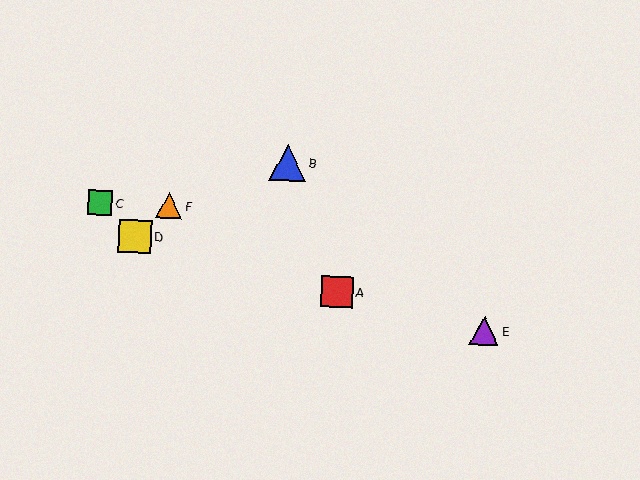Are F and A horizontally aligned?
No, F is at y≈206 and A is at y≈292.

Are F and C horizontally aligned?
Yes, both are at y≈206.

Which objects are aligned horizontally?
Objects C, F are aligned horizontally.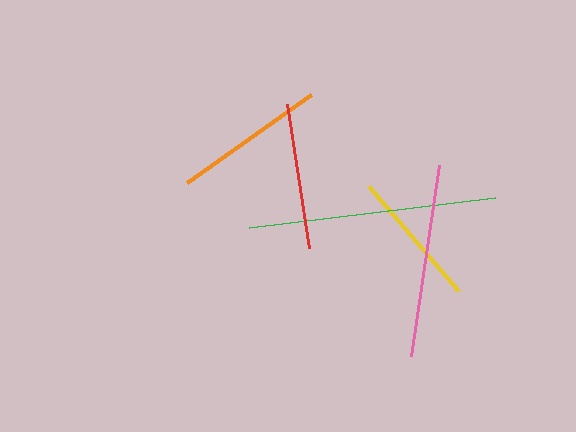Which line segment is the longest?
The green line is the longest at approximately 248 pixels.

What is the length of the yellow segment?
The yellow segment is approximately 138 pixels long.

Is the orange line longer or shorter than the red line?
The orange line is longer than the red line.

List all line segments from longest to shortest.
From longest to shortest: green, pink, orange, red, yellow.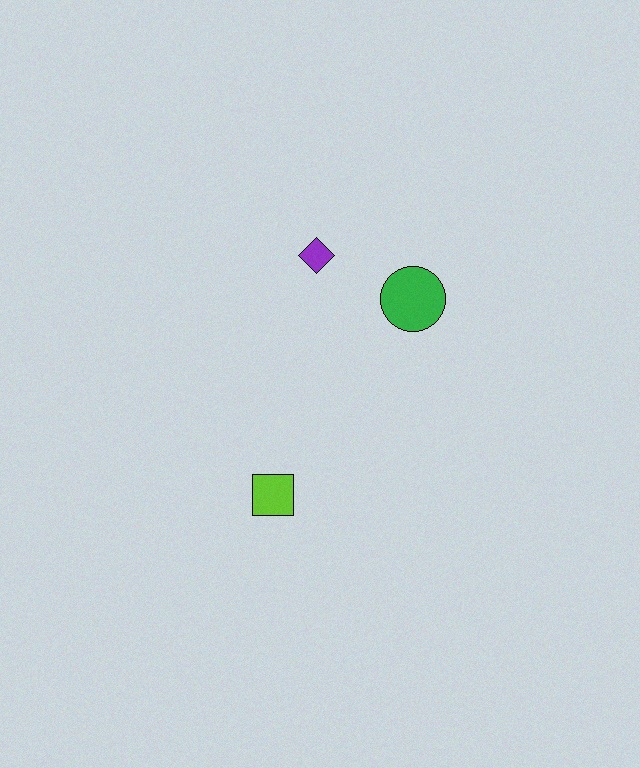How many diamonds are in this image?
There is 1 diamond.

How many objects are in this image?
There are 3 objects.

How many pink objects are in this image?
There are no pink objects.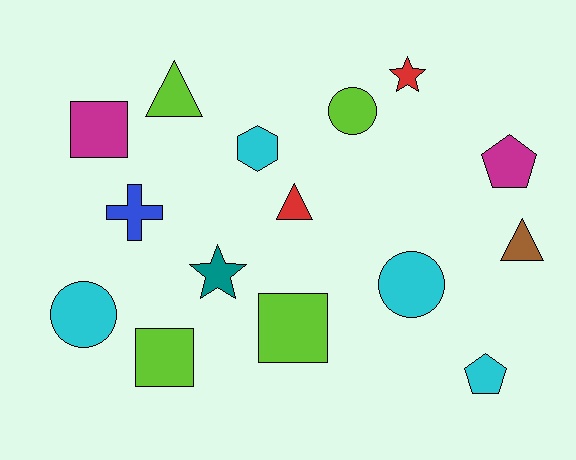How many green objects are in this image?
There are no green objects.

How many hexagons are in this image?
There is 1 hexagon.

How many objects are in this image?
There are 15 objects.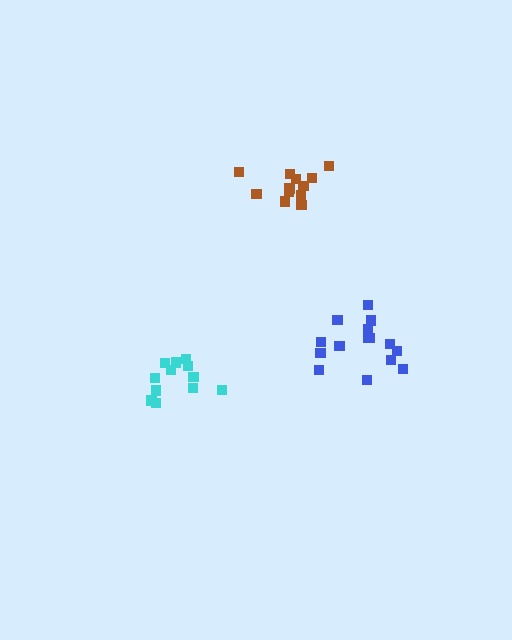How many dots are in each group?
Group 1: 15 dots, Group 2: 14 dots, Group 3: 12 dots (41 total).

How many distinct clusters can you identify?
There are 3 distinct clusters.